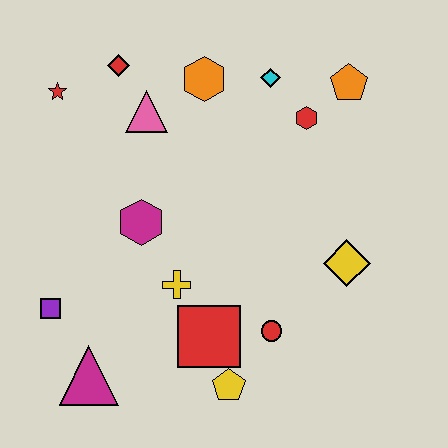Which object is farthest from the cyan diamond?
The magenta triangle is farthest from the cyan diamond.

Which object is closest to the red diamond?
The pink triangle is closest to the red diamond.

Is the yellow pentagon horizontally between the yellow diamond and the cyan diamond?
No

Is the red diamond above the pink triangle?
Yes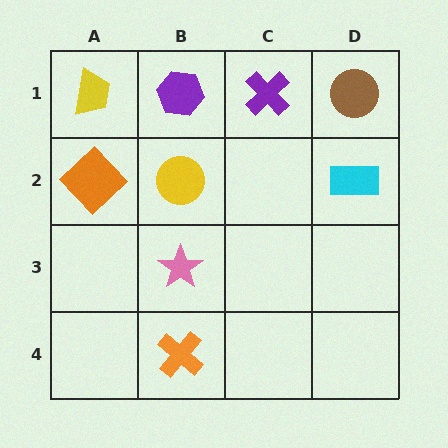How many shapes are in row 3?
1 shape.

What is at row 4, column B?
An orange cross.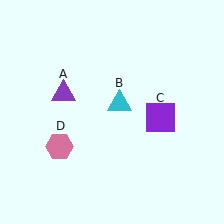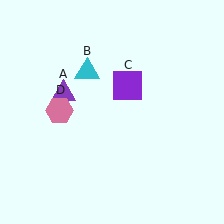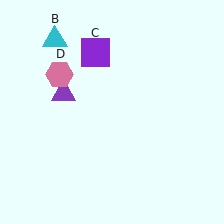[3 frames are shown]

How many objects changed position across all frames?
3 objects changed position: cyan triangle (object B), purple square (object C), pink hexagon (object D).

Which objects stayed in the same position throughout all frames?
Purple triangle (object A) remained stationary.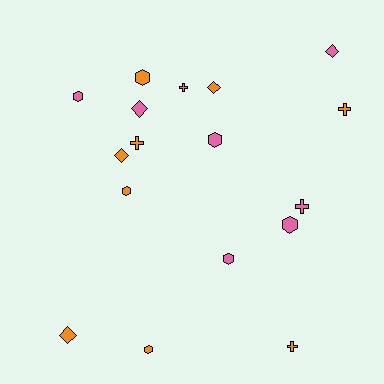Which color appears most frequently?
Orange, with 9 objects.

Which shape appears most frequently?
Hexagon, with 7 objects.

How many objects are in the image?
There are 17 objects.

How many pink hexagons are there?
There are 4 pink hexagons.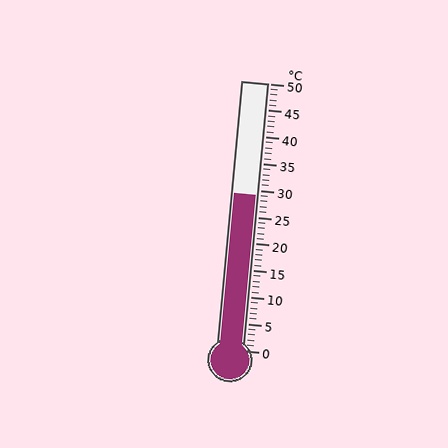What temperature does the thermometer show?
The thermometer shows approximately 29°C.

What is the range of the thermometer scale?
The thermometer scale ranges from 0°C to 50°C.